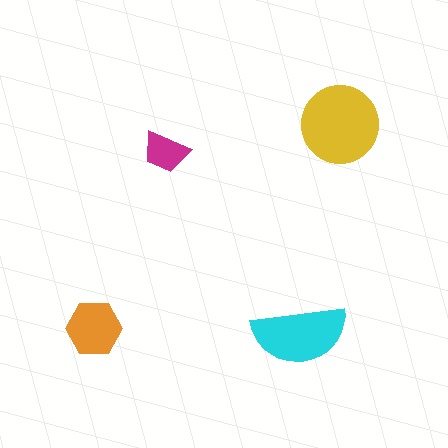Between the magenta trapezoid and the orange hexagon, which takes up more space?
The orange hexagon.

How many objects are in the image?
There are 4 objects in the image.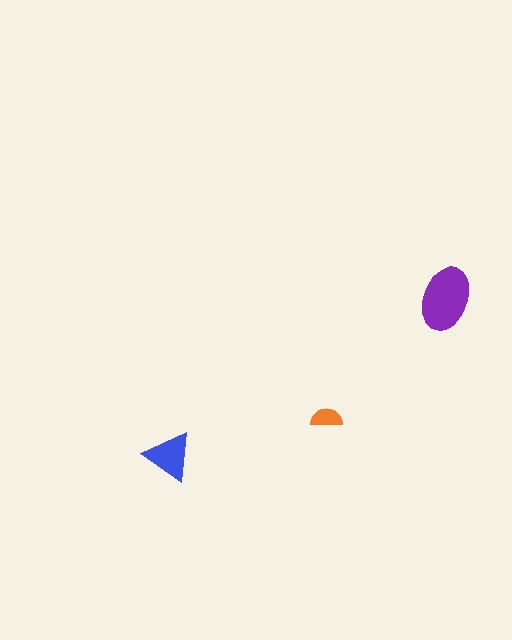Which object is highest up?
The purple ellipse is topmost.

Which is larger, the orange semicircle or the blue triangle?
The blue triangle.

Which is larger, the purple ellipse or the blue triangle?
The purple ellipse.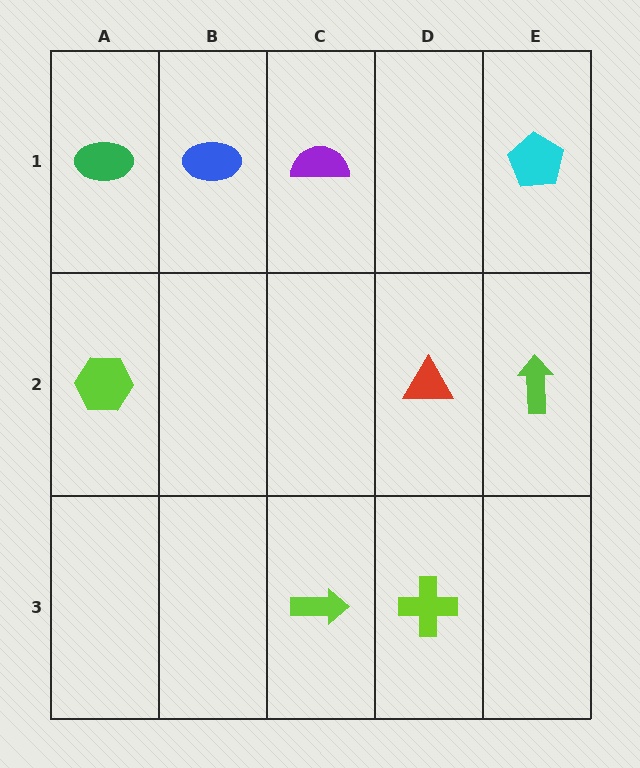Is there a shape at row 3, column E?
No, that cell is empty.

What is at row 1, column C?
A purple semicircle.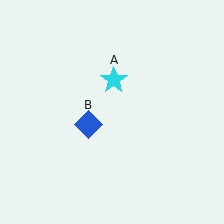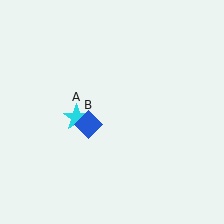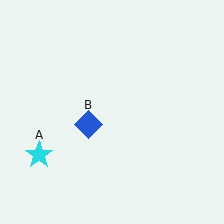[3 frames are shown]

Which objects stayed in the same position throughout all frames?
Blue diamond (object B) remained stationary.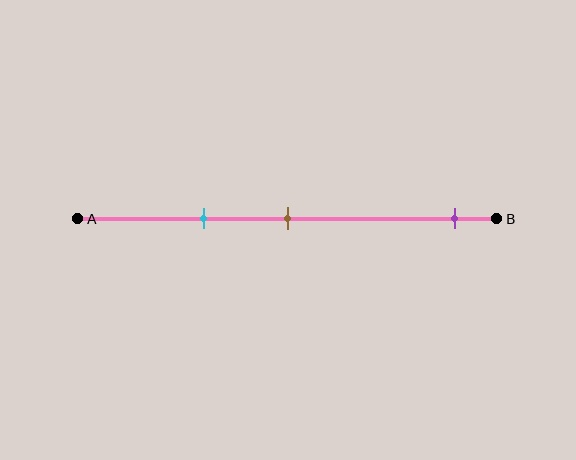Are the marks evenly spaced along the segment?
No, the marks are not evenly spaced.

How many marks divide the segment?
There are 3 marks dividing the segment.